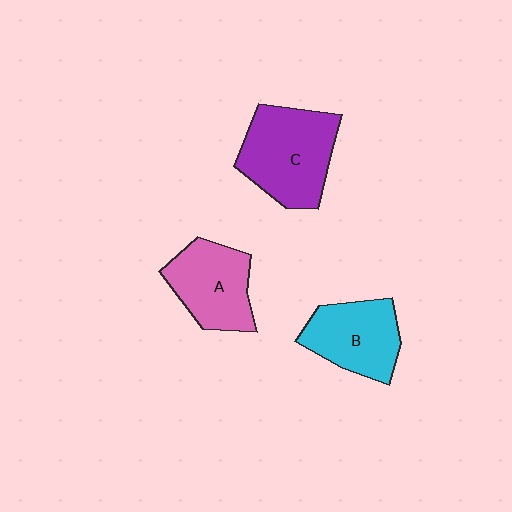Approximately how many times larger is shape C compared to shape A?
Approximately 1.3 times.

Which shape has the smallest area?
Shape B (cyan).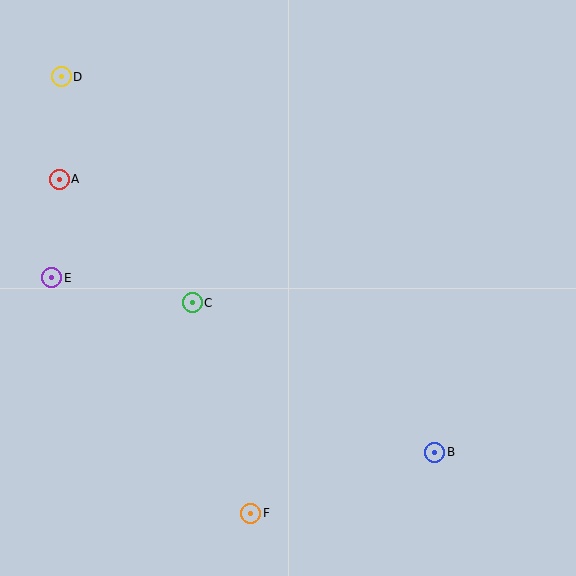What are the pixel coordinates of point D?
Point D is at (61, 77).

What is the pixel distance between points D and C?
The distance between D and C is 261 pixels.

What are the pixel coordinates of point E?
Point E is at (52, 278).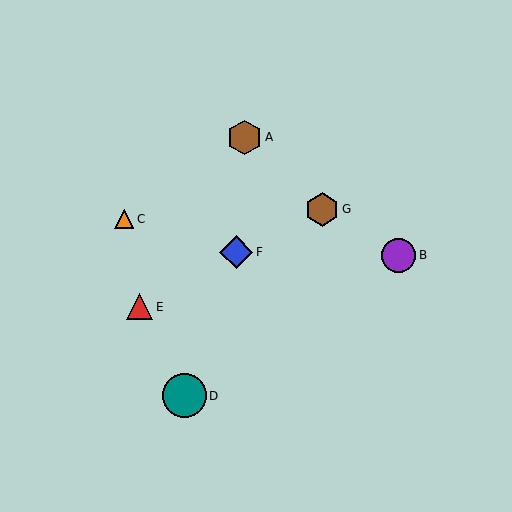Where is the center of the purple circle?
The center of the purple circle is at (399, 255).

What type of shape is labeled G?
Shape G is a brown hexagon.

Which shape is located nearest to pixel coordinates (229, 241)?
The blue diamond (labeled F) at (236, 252) is nearest to that location.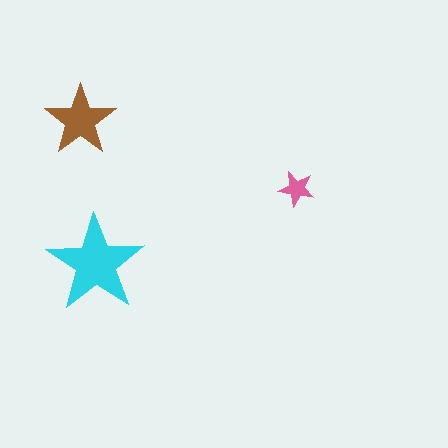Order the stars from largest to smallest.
the cyan one, the brown one, the pink one.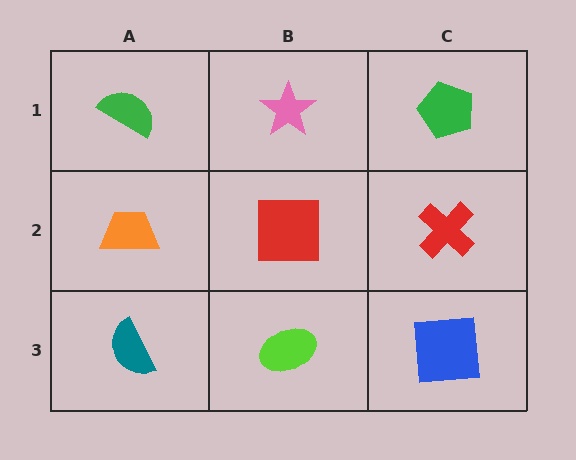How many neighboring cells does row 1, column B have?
3.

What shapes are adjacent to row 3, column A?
An orange trapezoid (row 2, column A), a lime ellipse (row 3, column B).